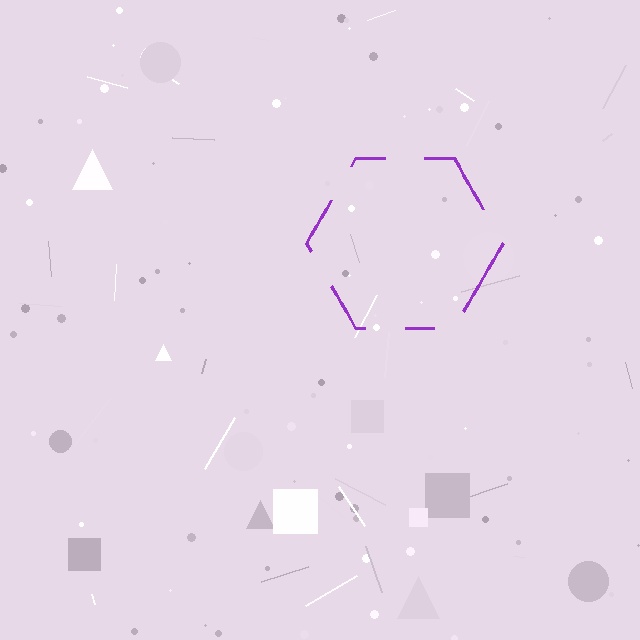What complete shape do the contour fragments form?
The contour fragments form a hexagon.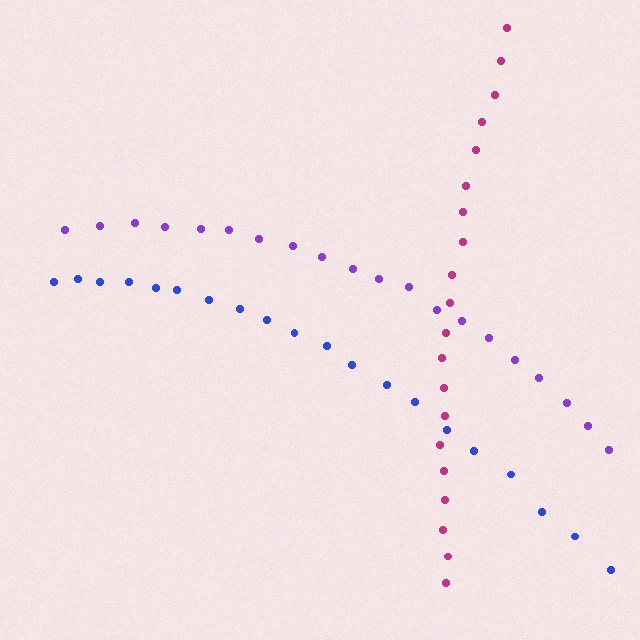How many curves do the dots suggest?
There are 3 distinct paths.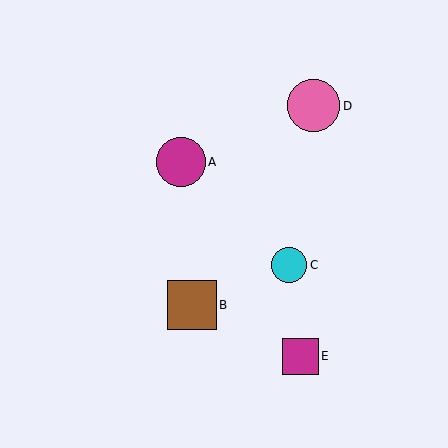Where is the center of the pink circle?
The center of the pink circle is at (314, 106).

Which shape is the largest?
The pink circle (labeled D) is the largest.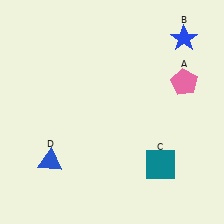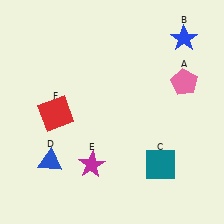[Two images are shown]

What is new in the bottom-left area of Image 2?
A magenta star (E) was added in the bottom-left area of Image 2.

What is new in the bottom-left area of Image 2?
A red square (F) was added in the bottom-left area of Image 2.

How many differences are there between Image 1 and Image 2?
There are 2 differences between the two images.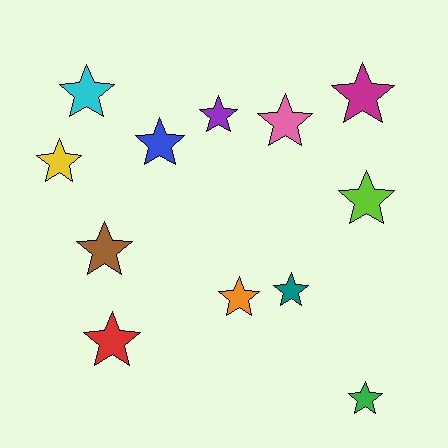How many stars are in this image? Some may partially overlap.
There are 12 stars.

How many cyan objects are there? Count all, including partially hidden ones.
There is 1 cyan object.